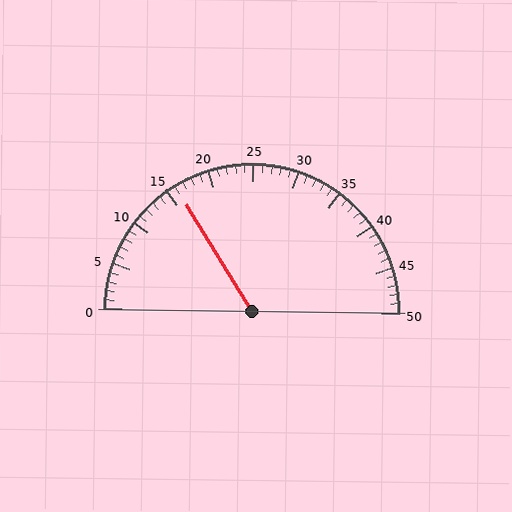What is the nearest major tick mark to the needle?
The nearest major tick mark is 15.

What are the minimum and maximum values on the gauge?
The gauge ranges from 0 to 50.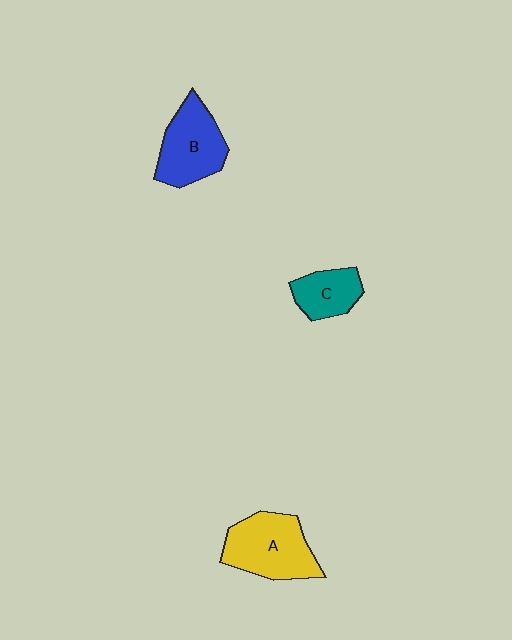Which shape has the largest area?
Shape A (yellow).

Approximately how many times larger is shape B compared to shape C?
Approximately 1.6 times.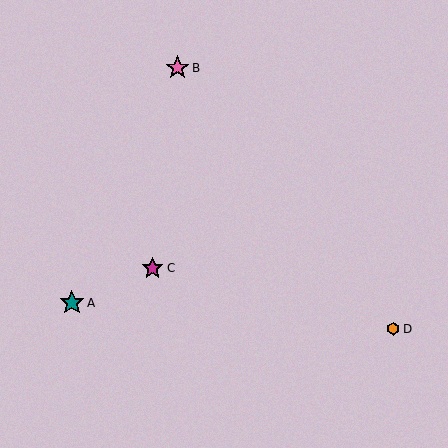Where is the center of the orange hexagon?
The center of the orange hexagon is at (393, 329).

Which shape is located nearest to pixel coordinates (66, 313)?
The teal star (labeled A) at (72, 303) is nearest to that location.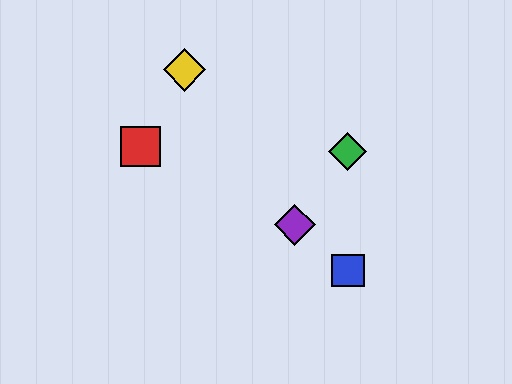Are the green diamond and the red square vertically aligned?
No, the green diamond is at x≈348 and the red square is at x≈141.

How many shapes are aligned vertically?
2 shapes (the blue square, the green diamond) are aligned vertically.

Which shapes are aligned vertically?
The blue square, the green diamond are aligned vertically.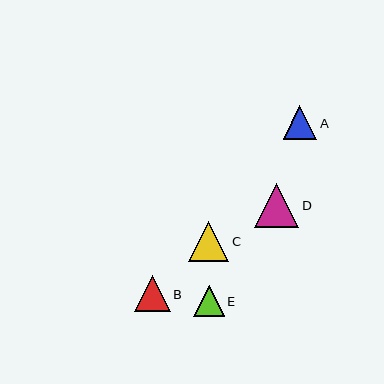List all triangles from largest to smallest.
From largest to smallest: D, C, B, A, E.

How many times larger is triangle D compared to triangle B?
Triangle D is approximately 1.2 times the size of triangle B.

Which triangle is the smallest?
Triangle E is the smallest with a size of approximately 31 pixels.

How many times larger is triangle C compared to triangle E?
Triangle C is approximately 1.3 times the size of triangle E.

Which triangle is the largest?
Triangle D is the largest with a size of approximately 44 pixels.